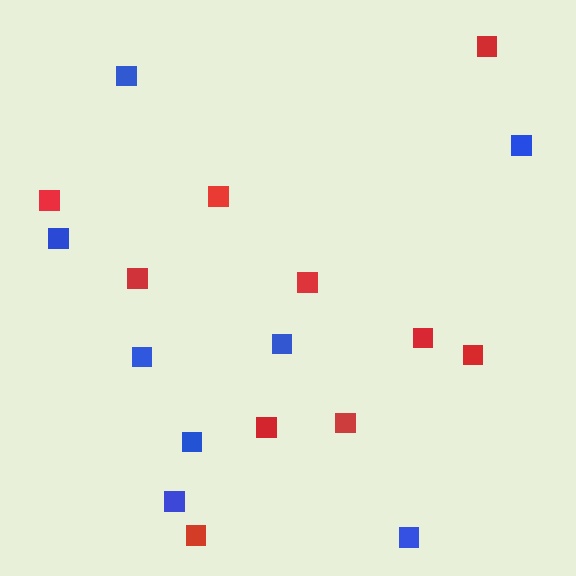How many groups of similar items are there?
There are 2 groups: one group of red squares (10) and one group of blue squares (8).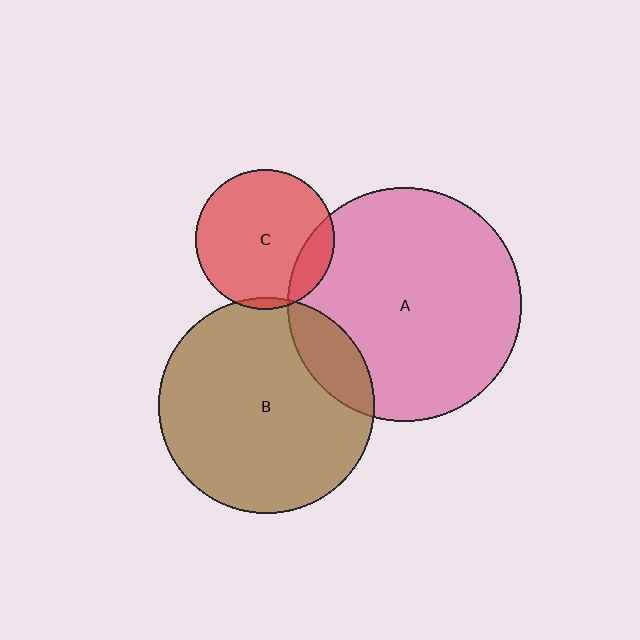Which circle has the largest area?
Circle A (pink).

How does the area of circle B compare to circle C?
Approximately 2.4 times.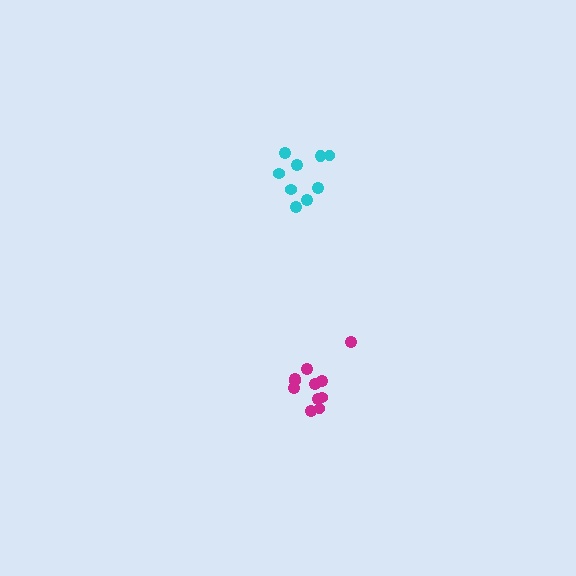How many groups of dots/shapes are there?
There are 2 groups.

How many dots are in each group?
Group 1: 9 dots, Group 2: 11 dots (20 total).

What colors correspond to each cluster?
The clusters are colored: cyan, magenta.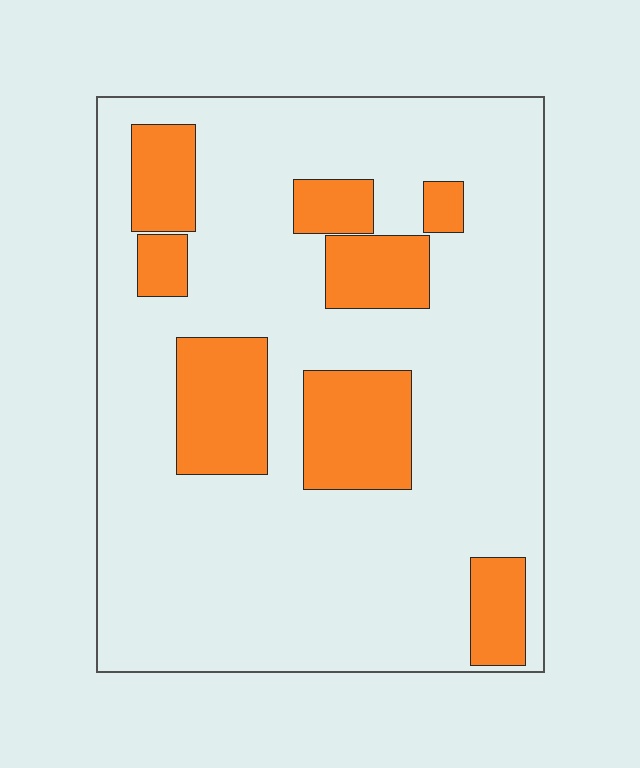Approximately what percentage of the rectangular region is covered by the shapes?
Approximately 20%.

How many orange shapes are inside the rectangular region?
8.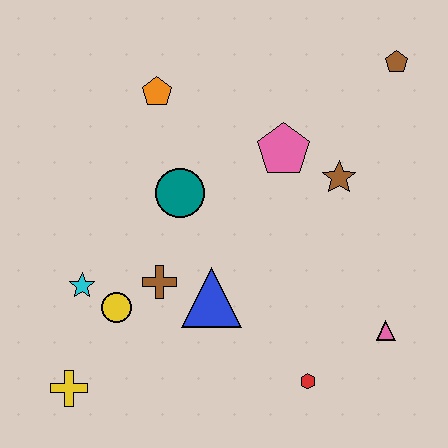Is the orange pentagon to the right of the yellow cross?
Yes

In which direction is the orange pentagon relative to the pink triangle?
The orange pentagon is above the pink triangle.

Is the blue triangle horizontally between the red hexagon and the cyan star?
Yes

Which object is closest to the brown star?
The pink pentagon is closest to the brown star.